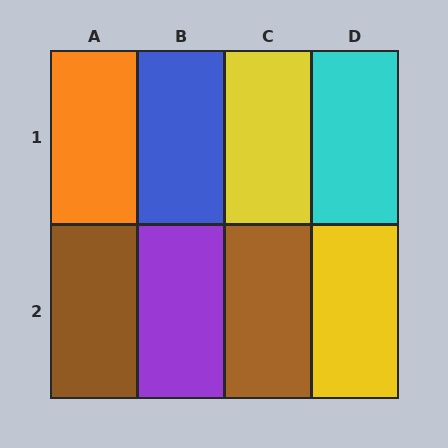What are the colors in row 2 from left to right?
Brown, purple, brown, yellow.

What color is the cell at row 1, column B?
Blue.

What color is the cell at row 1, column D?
Cyan.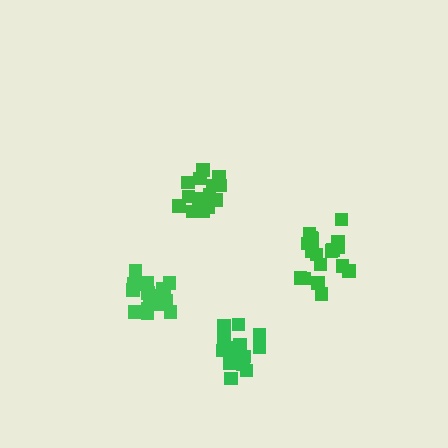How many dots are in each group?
Group 1: 18 dots, Group 2: 18 dots, Group 3: 15 dots, Group 4: 15 dots (66 total).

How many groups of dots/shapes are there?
There are 4 groups.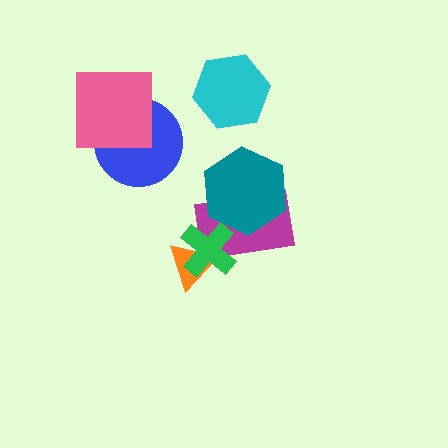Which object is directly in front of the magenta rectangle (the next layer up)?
The green cross is directly in front of the magenta rectangle.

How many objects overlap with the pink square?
1 object overlaps with the pink square.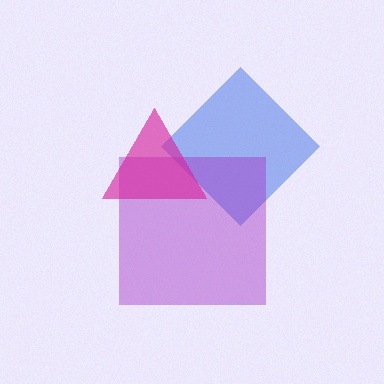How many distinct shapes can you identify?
There are 3 distinct shapes: a blue diamond, a purple square, a magenta triangle.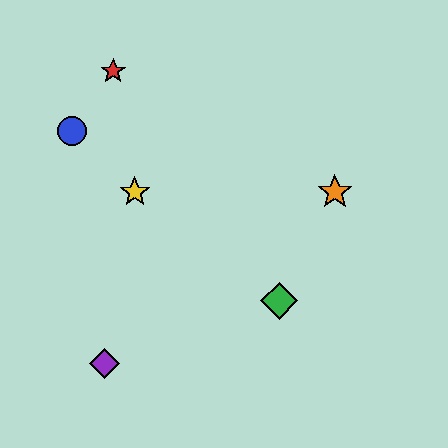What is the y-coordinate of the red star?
The red star is at y≈71.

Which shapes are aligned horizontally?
The yellow star, the orange star are aligned horizontally.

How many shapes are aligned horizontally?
2 shapes (the yellow star, the orange star) are aligned horizontally.